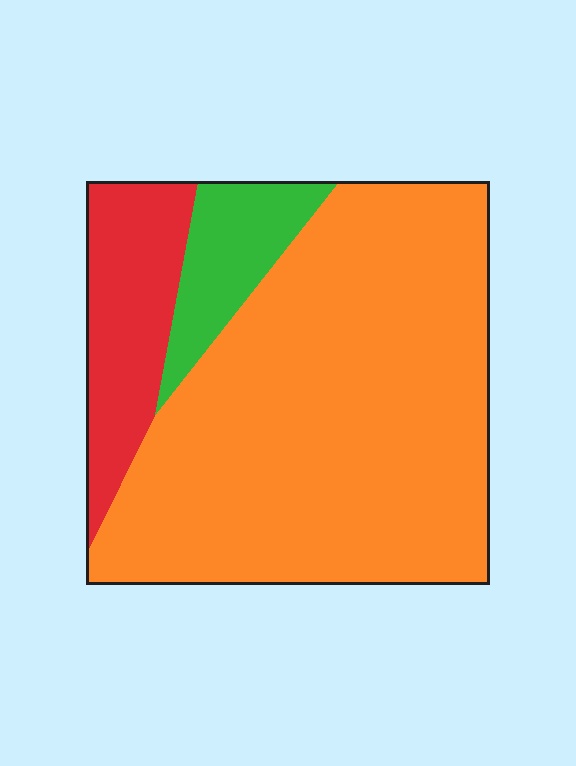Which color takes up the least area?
Green, at roughly 10%.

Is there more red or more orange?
Orange.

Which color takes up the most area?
Orange, at roughly 75%.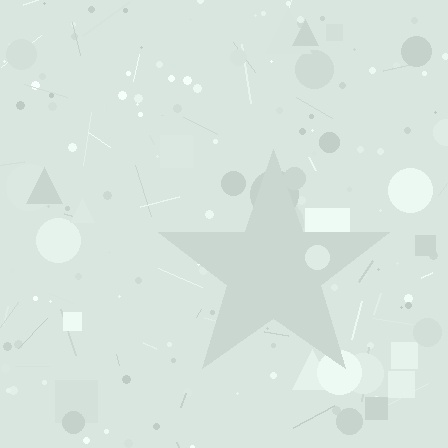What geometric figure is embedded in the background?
A star is embedded in the background.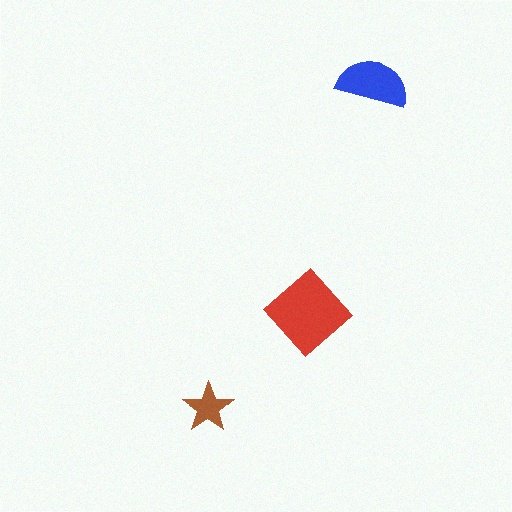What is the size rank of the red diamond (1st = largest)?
1st.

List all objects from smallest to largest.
The brown star, the blue semicircle, the red diamond.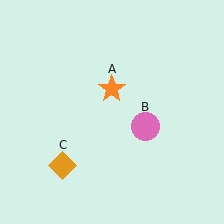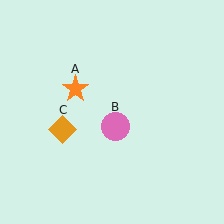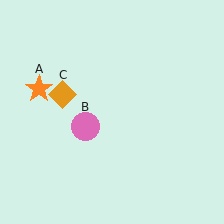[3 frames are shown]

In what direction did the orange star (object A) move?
The orange star (object A) moved left.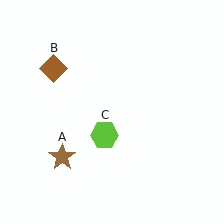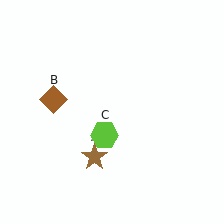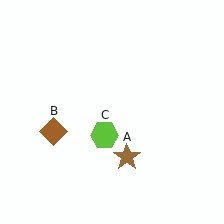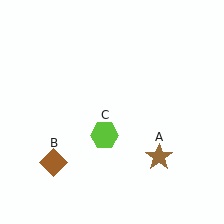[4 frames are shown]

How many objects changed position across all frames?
2 objects changed position: brown star (object A), brown diamond (object B).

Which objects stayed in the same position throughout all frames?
Lime hexagon (object C) remained stationary.